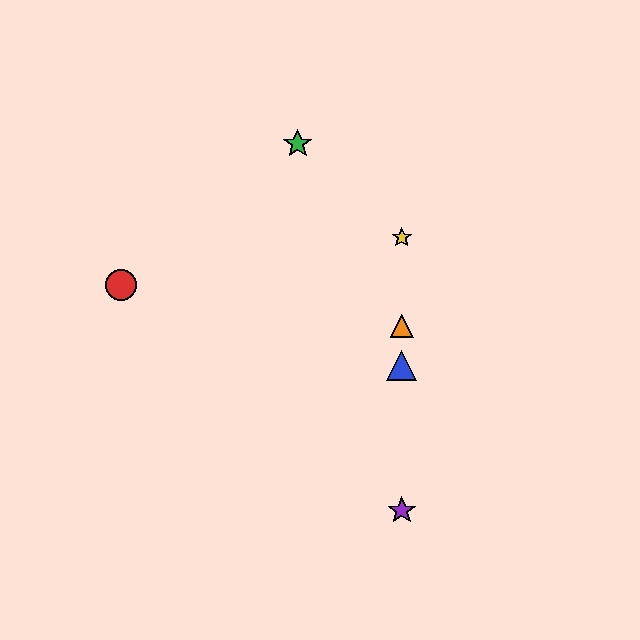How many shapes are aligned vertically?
4 shapes (the blue triangle, the yellow star, the purple star, the orange triangle) are aligned vertically.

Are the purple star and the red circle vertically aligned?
No, the purple star is at x≈402 and the red circle is at x≈121.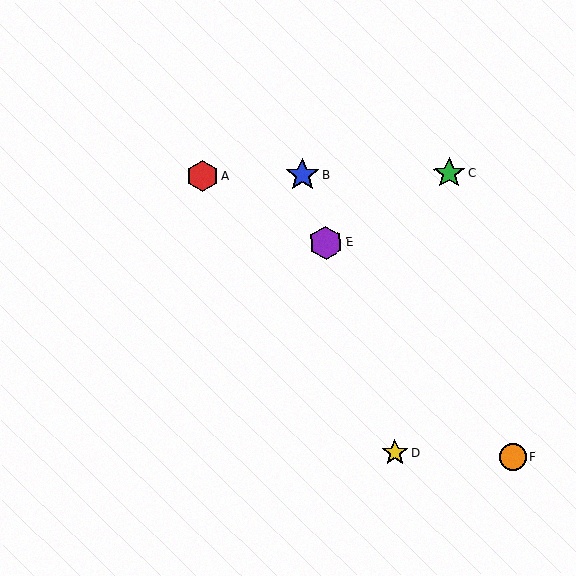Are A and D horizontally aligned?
No, A is at y≈176 and D is at y≈453.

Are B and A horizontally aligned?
Yes, both are at y≈175.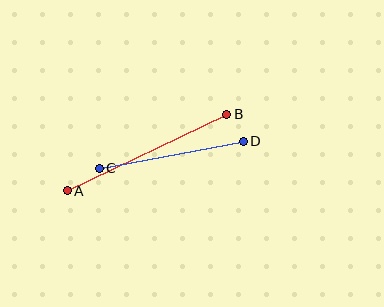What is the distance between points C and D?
The distance is approximately 146 pixels.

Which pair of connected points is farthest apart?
Points A and B are farthest apart.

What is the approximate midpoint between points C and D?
The midpoint is at approximately (171, 155) pixels.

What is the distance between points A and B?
The distance is approximately 177 pixels.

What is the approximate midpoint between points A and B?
The midpoint is at approximately (147, 152) pixels.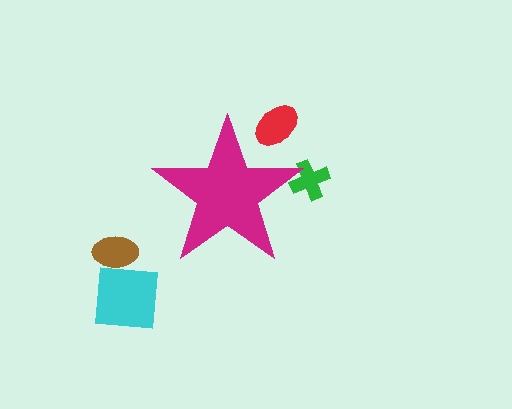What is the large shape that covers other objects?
A magenta star.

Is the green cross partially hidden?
Yes, the green cross is partially hidden behind the magenta star.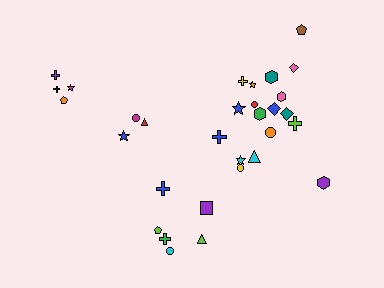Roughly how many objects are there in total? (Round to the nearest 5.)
Roughly 30 objects in total.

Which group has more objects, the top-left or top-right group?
The top-right group.